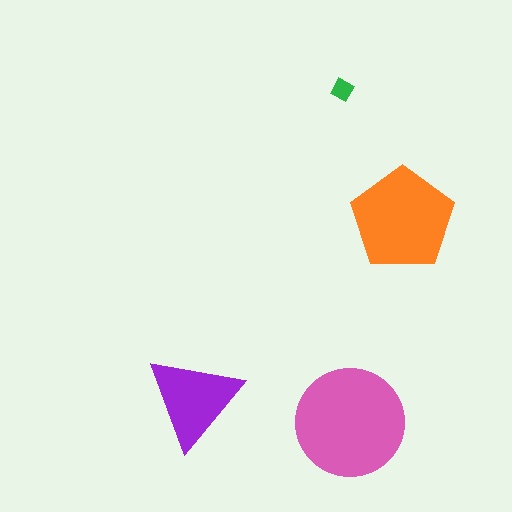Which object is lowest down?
The pink circle is bottommost.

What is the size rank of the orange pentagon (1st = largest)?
2nd.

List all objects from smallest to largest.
The green diamond, the purple triangle, the orange pentagon, the pink circle.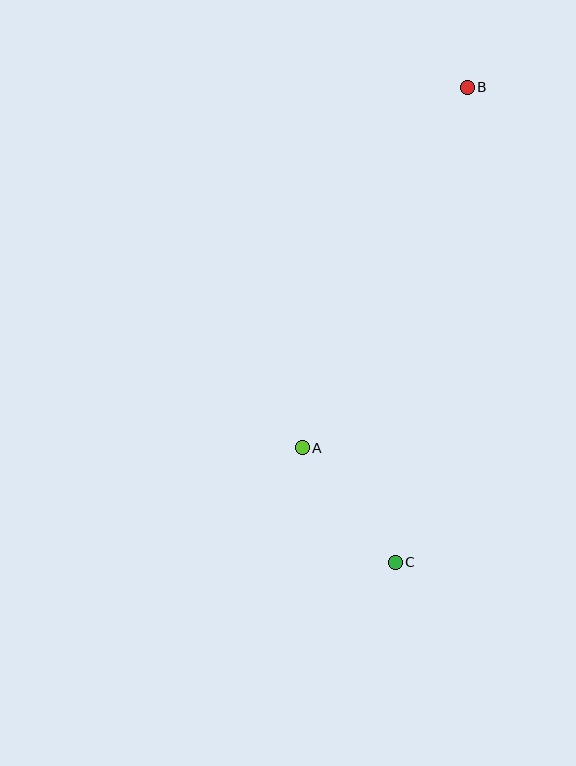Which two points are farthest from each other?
Points B and C are farthest from each other.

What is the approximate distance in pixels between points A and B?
The distance between A and B is approximately 396 pixels.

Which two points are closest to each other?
Points A and C are closest to each other.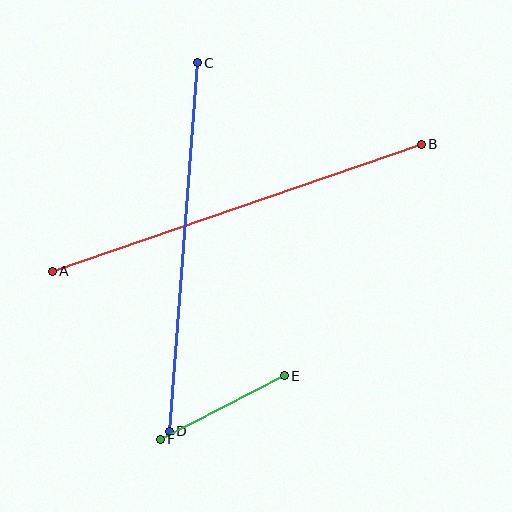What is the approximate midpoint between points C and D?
The midpoint is at approximately (183, 247) pixels.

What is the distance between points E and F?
The distance is approximately 139 pixels.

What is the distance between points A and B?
The distance is approximately 390 pixels.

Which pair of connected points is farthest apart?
Points A and B are farthest apart.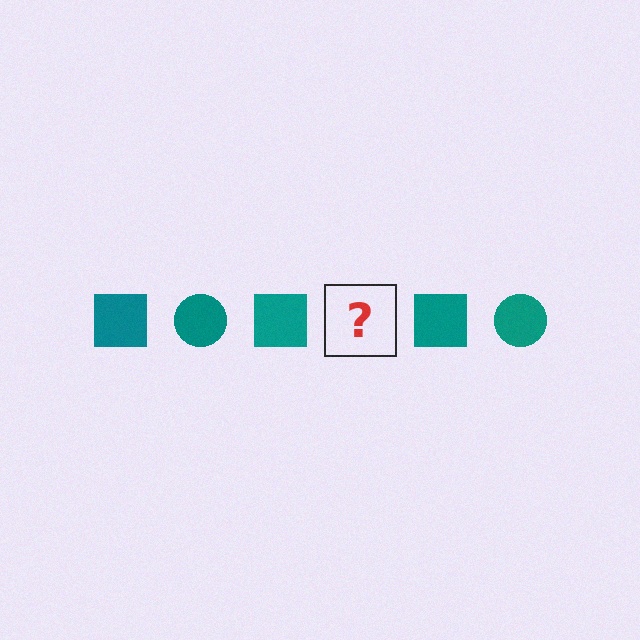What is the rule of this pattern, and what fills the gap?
The rule is that the pattern cycles through square, circle shapes in teal. The gap should be filled with a teal circle.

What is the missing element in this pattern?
The missing element is a teal circle.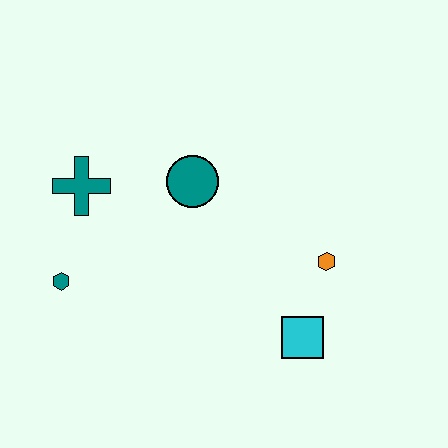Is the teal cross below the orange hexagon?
No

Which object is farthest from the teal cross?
The cyan square is farthest from the teal cross.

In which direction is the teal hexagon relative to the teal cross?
The teal hexagon is below the teal cross.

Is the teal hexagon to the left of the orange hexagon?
Yes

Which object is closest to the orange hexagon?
The cyan square is closest to the orange hexagon.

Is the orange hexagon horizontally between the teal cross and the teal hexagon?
No